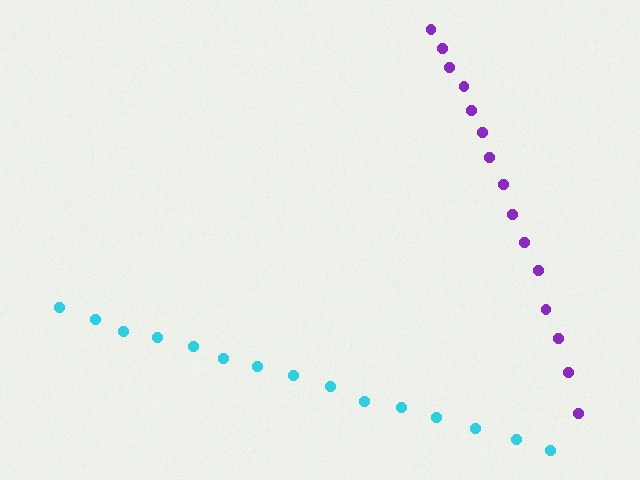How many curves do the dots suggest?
There are 2 distinct paths.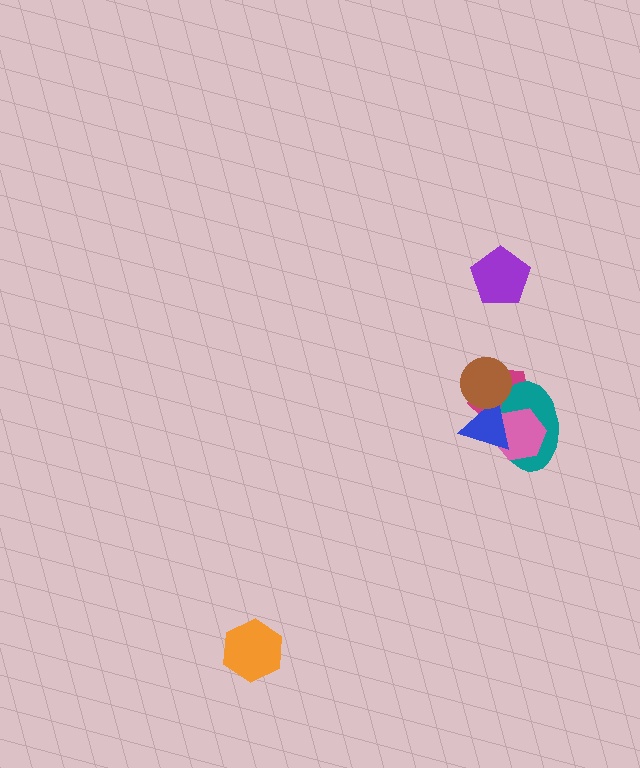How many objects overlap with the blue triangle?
4 objects overlap with the blue triangle.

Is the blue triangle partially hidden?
Yes, it is partially covered by another shape.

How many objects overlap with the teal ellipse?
4 objects overlap with the teal ellipse.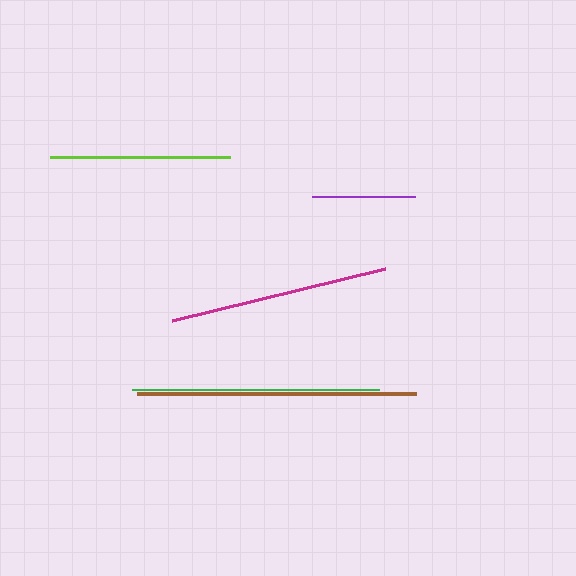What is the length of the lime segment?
The lime segment is approximately 180 pixels long.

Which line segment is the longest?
The brown line is the longest at approximately 280 pixels.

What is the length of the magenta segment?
The magenta segment is approximately 219 pixels long.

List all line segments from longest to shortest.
From longest to shortest: brown, green, magenta, lime, purple.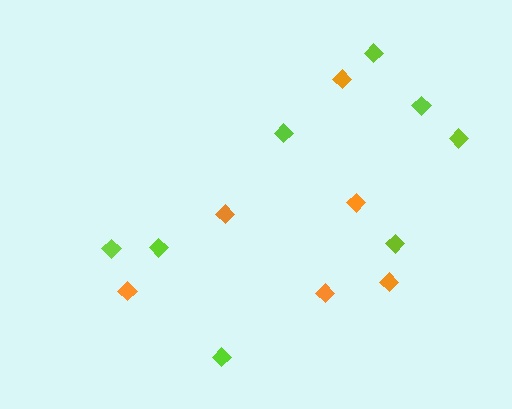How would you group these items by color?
There are 2 groups: one group of lime diamonds (8) and one group of orange diamonds (6).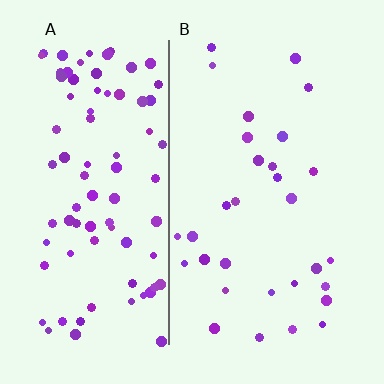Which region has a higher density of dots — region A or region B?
A (the left).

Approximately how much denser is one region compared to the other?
Approximately 2.9× — region A over region B.